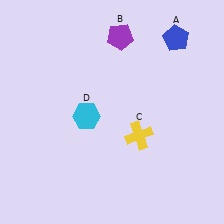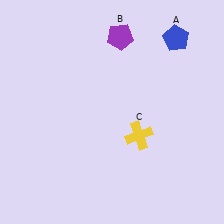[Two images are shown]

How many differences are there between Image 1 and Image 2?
There is 1 difference between the two images.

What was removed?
The cyan hexagon (D) was removed in Image 2.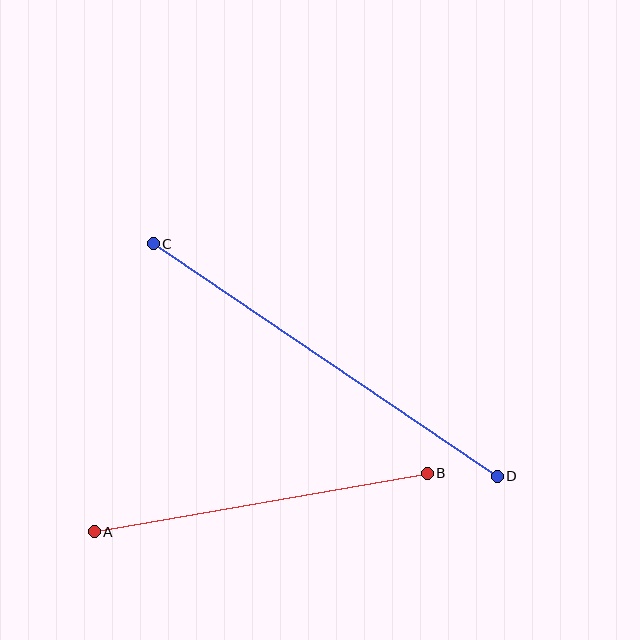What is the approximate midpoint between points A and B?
The midpoint is at approximately (261, 502) pixels.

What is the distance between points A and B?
The distance is approximately 338 pixels.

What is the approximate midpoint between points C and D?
The midpoint is at approximately (325, 360) pixels.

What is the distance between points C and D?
The distance is approximately 415 pixels.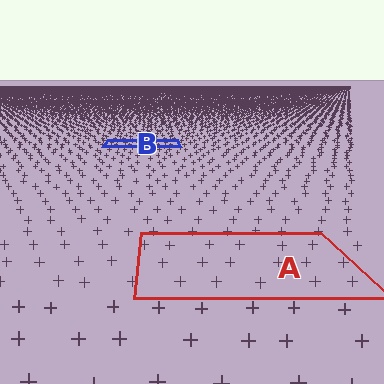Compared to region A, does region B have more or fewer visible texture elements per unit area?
Region B has more texture elements per unit area — they are packed more densely because it is farther away.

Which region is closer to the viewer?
Region A is closer. The texture elements there are larger and more spread out.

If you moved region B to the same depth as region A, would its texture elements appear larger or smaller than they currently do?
They would appear larger. At a closer depth, the same texture elements are projected at a bigger on-screen size.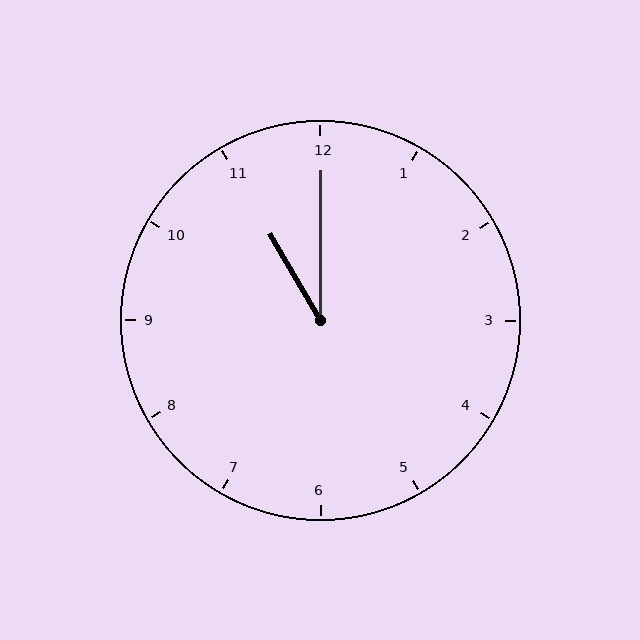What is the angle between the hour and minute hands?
Approximately 30 degrees.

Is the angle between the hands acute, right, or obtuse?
It is acute.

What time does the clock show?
11:00.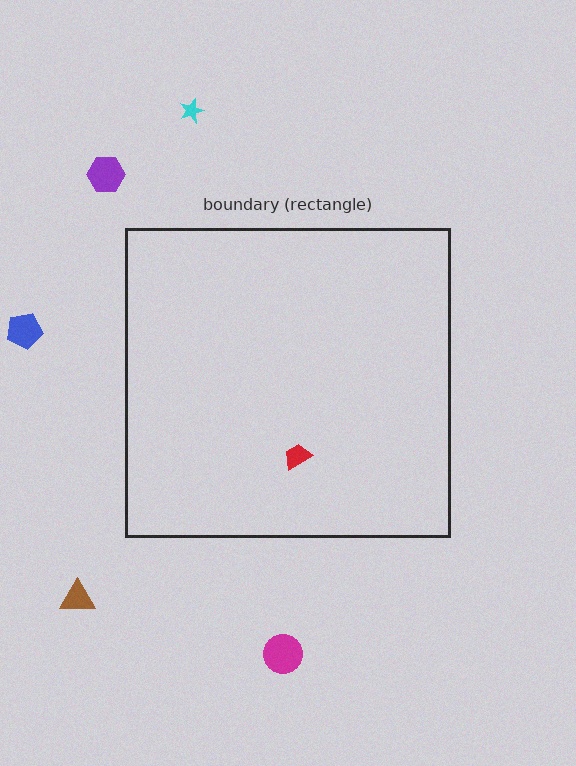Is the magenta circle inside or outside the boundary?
Outside.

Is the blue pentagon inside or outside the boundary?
Outside.